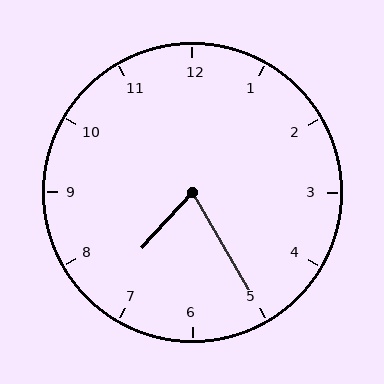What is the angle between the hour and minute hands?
Approximately 72 degrees.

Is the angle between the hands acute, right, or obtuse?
It is acute.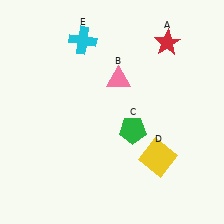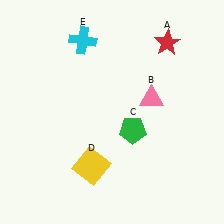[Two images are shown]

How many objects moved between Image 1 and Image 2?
2 objects moved between the two images.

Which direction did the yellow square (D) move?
The yellow square (D) moved left.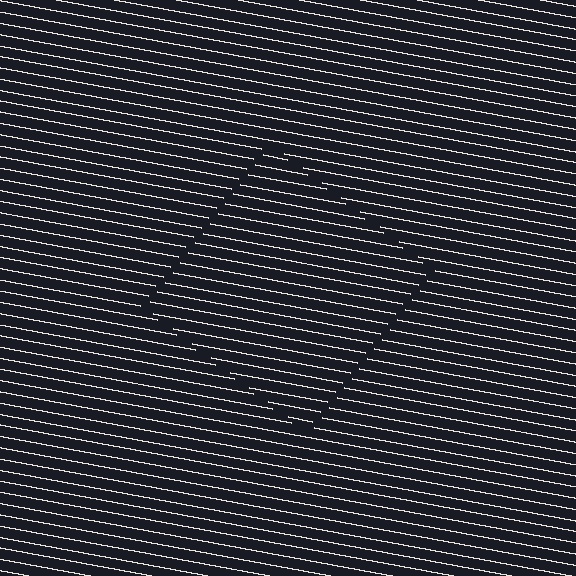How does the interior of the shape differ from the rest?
The interior of the shape contains the same grating, shifted by half a period — the contour is defined by the phase discontinuity where line-ends from the inner and outer gratings abut.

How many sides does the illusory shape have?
4 sides — the line-ends trace a square.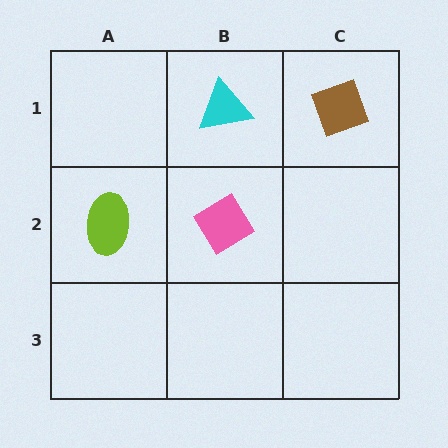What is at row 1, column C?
A brown diamond.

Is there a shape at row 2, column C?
No, that cell is empty.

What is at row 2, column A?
A lime ellipse.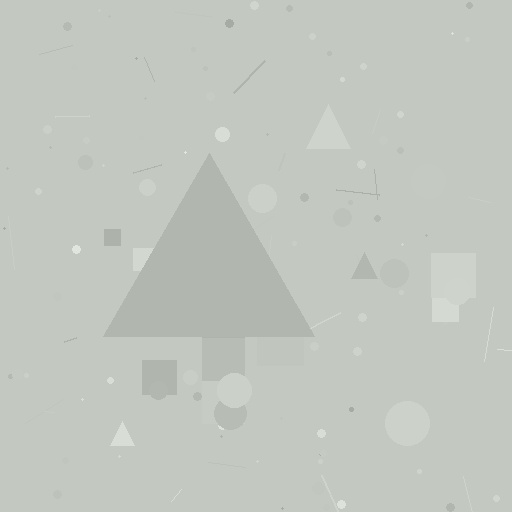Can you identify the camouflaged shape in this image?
The camouflaged shape is a triangle.